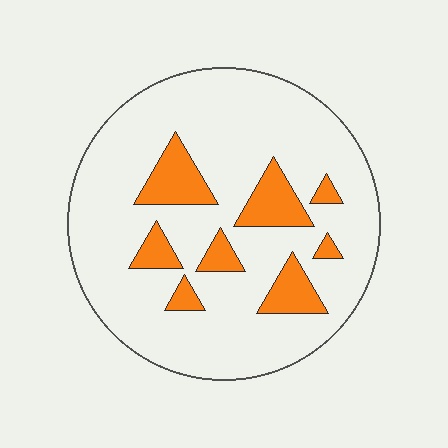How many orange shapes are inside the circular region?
8.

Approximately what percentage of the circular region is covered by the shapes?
Approximately 15%.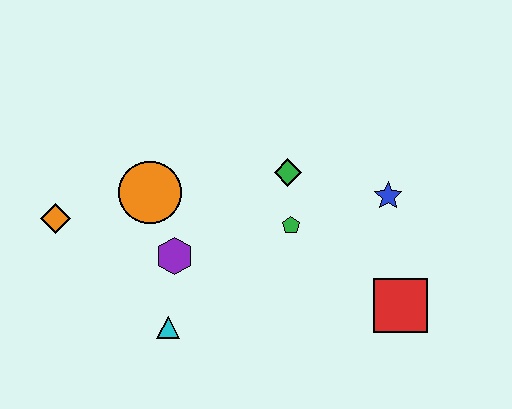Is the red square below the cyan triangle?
No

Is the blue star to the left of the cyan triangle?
No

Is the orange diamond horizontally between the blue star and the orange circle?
No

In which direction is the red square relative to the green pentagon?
The red square is to the right of the green pentagon.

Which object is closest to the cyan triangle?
The purple hexagon is closest to the cyan triangle.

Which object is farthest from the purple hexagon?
The red square is farthest from the purple hexagon.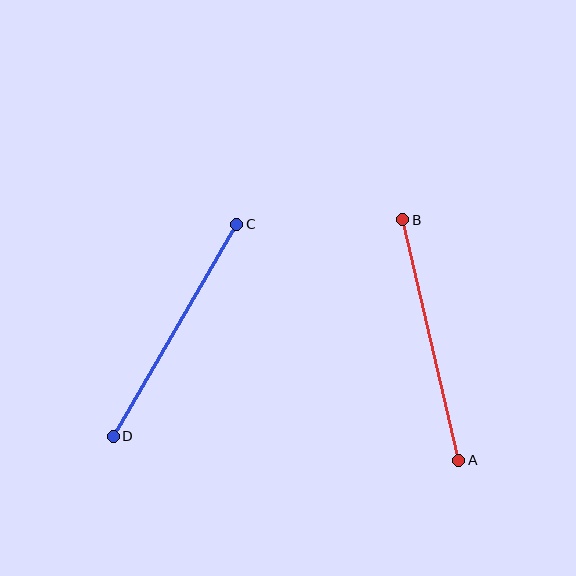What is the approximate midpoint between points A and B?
The midpoint is at approximately (431, 340) pixels.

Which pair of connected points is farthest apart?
Points A and B are farthest apart.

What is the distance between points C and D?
The distance is approximately 245 pixels.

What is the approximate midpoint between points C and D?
The midpoint is at approximately (175, 330) pixels.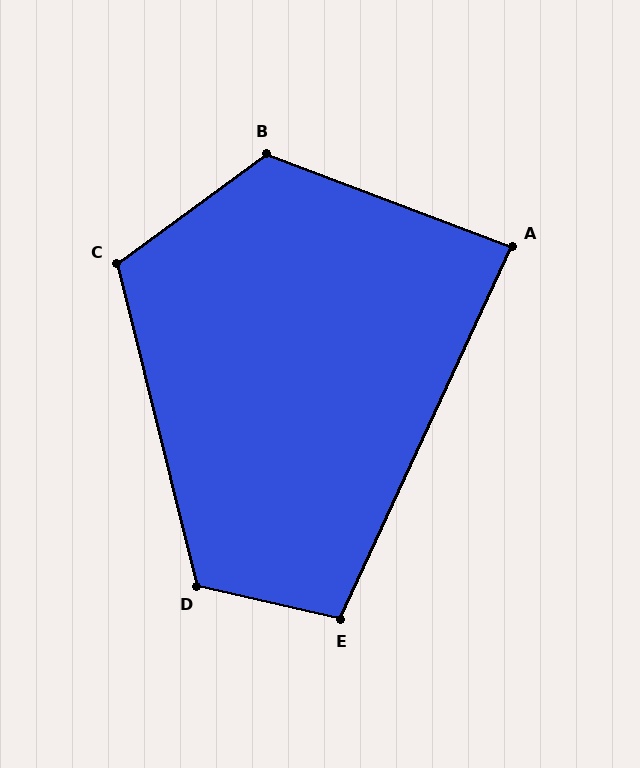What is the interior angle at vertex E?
Approximately 102 degrees (obtuse).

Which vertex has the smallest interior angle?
A, at approximately 86 degrees.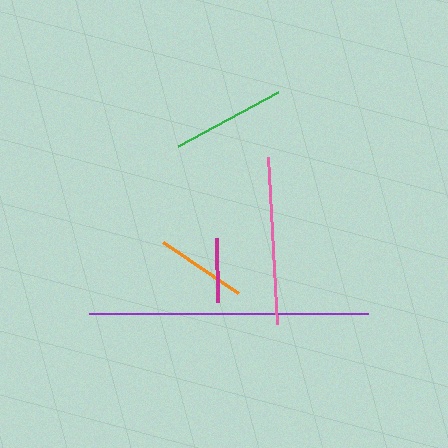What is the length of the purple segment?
The purple segment is approximately 279 pixels long.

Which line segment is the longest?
The purple line is the longest at approximately 279 pixels.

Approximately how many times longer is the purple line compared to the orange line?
The purple line is approximately 3.1 times the length of the orange line.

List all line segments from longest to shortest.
From longest to shortest: purple, pink, green, orange, magenta.